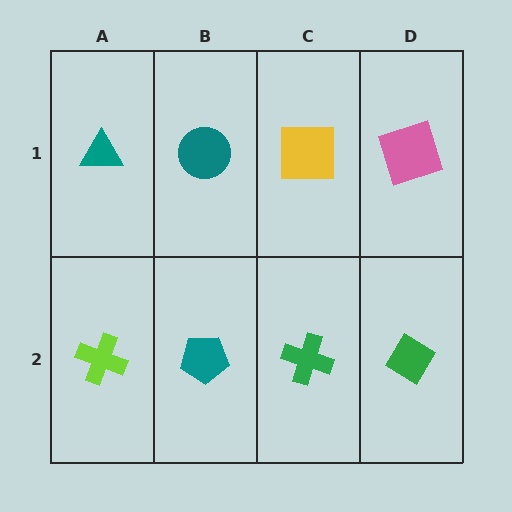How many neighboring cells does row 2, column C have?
3.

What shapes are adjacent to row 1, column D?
A green diamond (row 2, column D), a yellow square (row 1, column C).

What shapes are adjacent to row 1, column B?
A teal pentagon (row 2, column B), a teal triangle (row 1, column A), a yellow square (row 1, column C).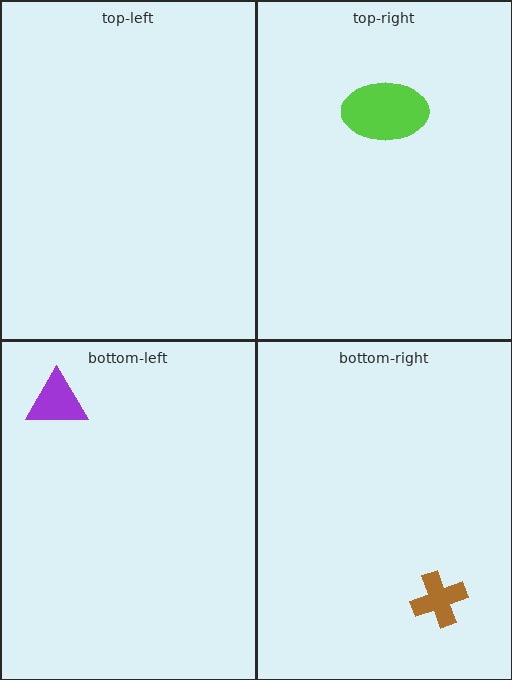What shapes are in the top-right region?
The lime ellipse.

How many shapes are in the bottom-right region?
1.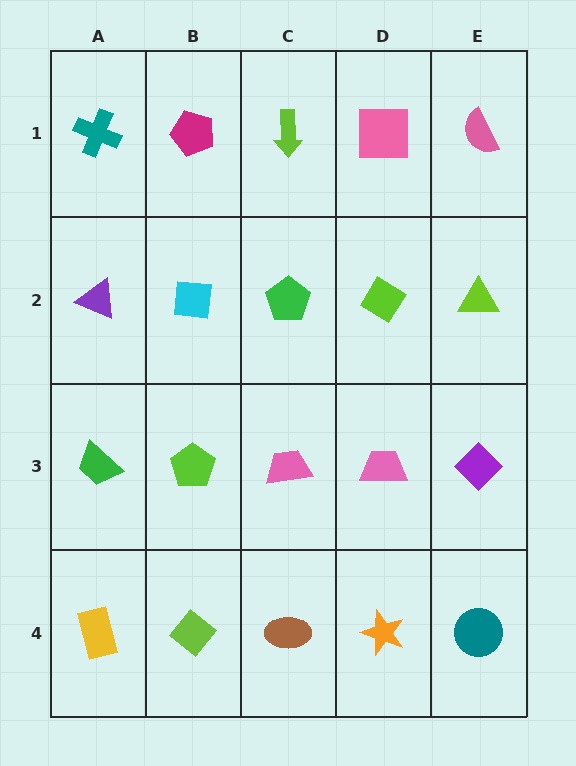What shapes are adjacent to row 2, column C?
A lime arrow (row 1, column C), a pink trapezoid (row 3, column C), a cyan square (row 2, column B), a lime diamond (row 2, column D).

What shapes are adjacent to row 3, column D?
A lime diamond (row 2, column D), an orange star (row 4, column D), a pink trapezoid (row 3, column C), a purple diamond (row 3, column E).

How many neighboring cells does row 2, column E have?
3.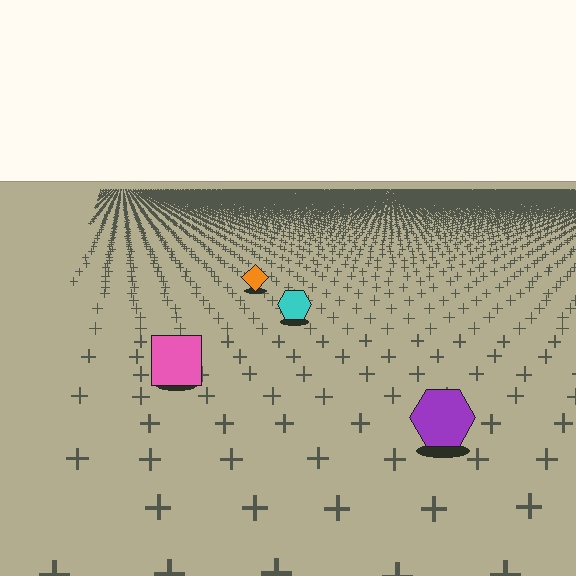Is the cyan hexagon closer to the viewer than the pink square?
No. The pink square is closer — you can tell from the texture gradient: the ground texture is coarser near it.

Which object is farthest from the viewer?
The orange diamond is farthest from the viewer. It appears smaller and the ground texture around it is denser.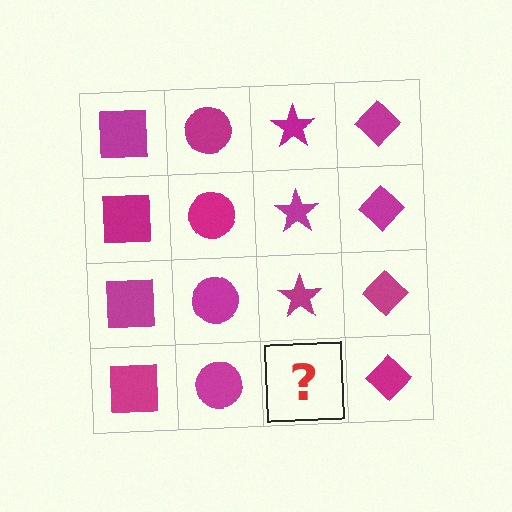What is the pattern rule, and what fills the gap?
The rule is that each column has a consistent shape. The gap should be filled with a magenta star.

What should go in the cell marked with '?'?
The missing cell should contain a magenta star.